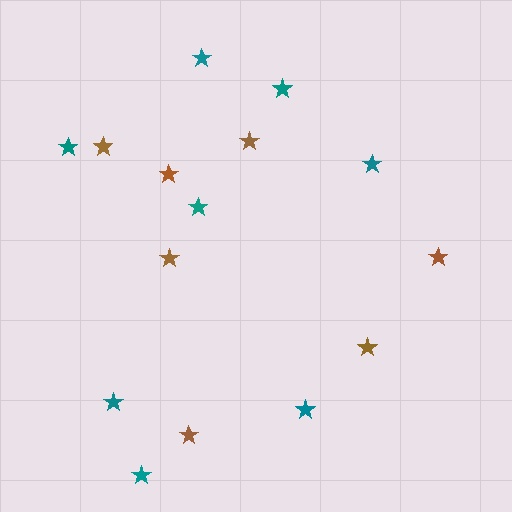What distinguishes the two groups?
There are 2 groups: one group of teal stars (8) and one group of brown stars (7).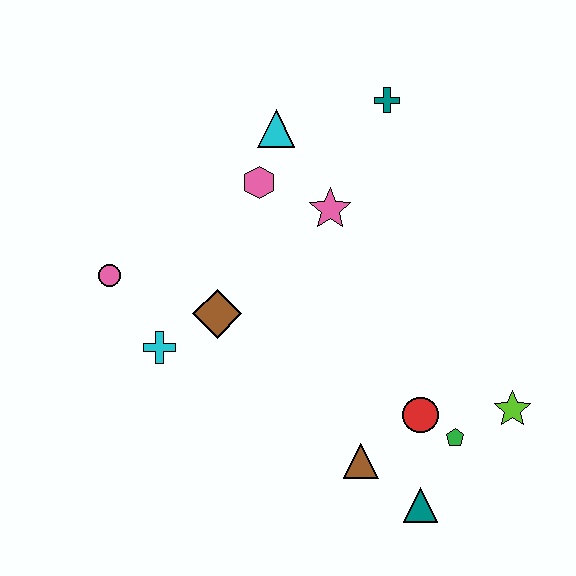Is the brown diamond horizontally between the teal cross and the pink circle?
Yes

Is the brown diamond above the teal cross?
No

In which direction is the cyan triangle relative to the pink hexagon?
The cyan triangle is above the pink hexagon.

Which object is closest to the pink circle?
The cyan cross is closest to the pink circle.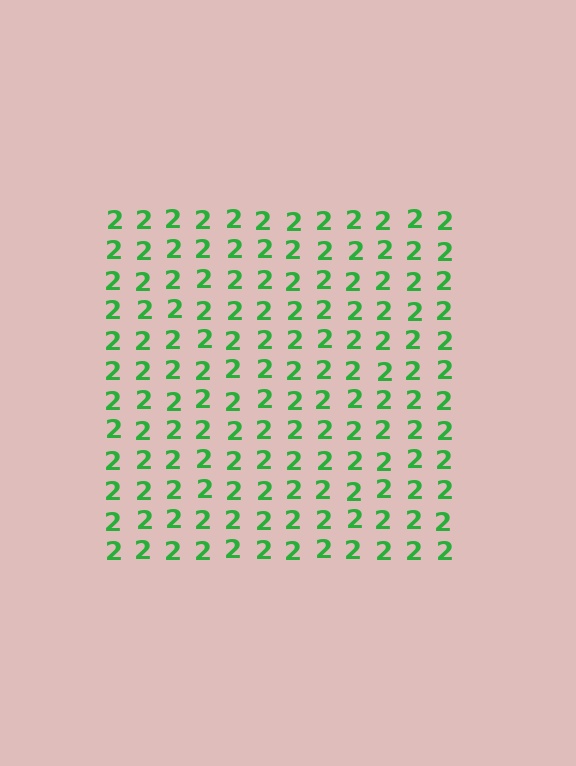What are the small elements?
The small elements are digit 2's.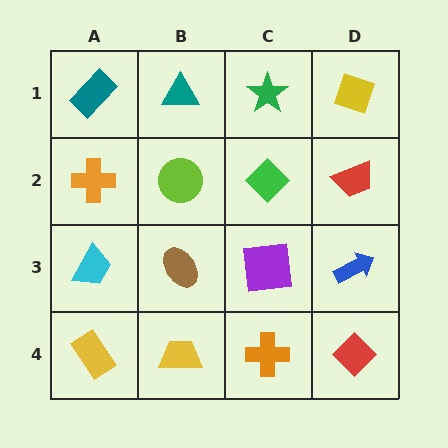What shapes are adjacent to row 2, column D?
A yellow diamond (row 1, column D), a blue arrow (row 3, column D), a green diamond (row 2, column C).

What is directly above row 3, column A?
An orange cross.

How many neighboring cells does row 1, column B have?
3.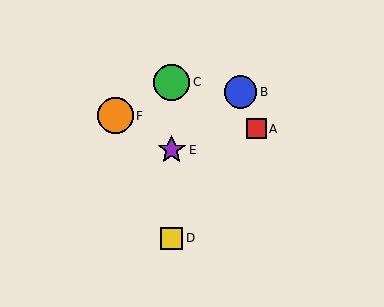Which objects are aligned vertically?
Objects C, D, E are aligned vertically.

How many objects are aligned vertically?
3 objects (C, D, E) are aligned vertically.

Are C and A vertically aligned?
No, C is at x≈172 and A is at x≈256.